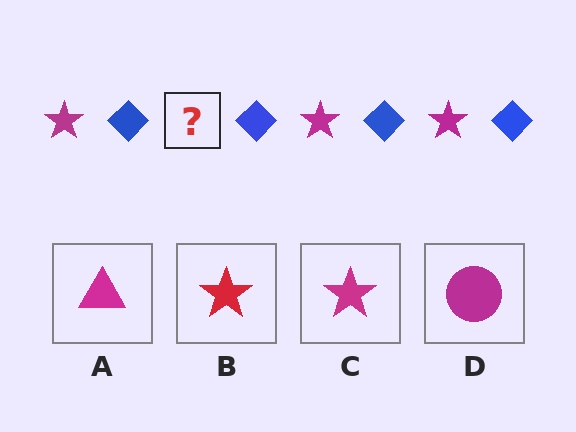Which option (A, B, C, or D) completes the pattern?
C.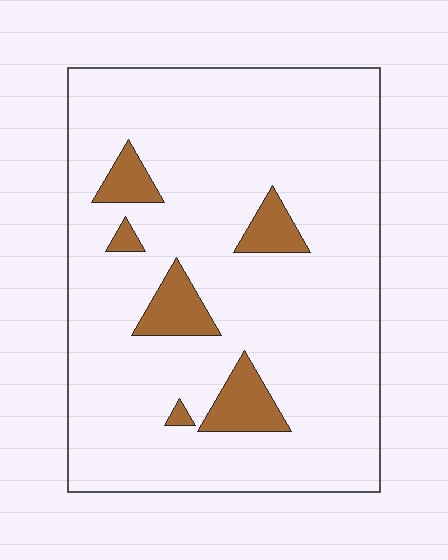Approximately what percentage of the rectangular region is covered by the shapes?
Approximately 10%.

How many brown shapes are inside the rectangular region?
6.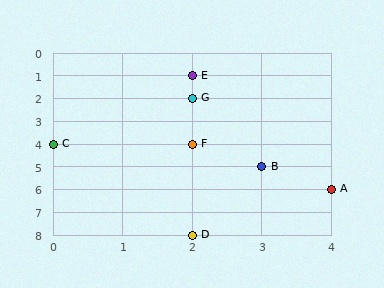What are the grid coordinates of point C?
Point C is at grid coordinates (0, 4).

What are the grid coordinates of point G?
Point G is at grid coordinates (2, 2).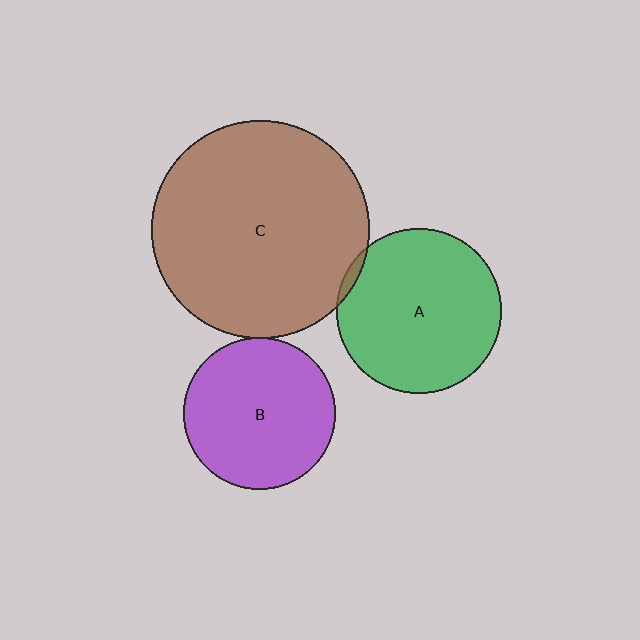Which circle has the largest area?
Circle C (brown).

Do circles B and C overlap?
Yes.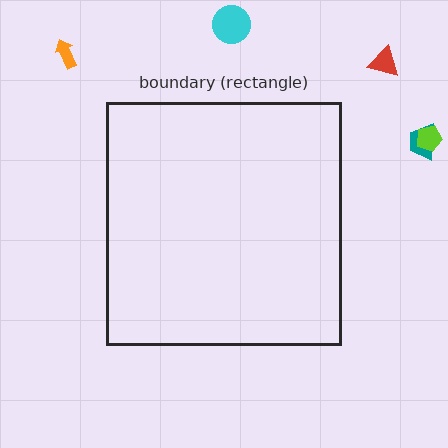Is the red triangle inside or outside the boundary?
Outside.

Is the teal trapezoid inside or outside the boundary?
Outside.